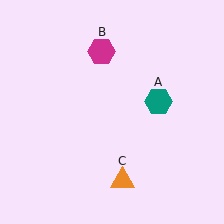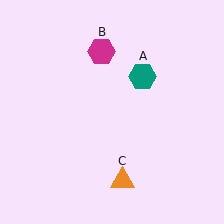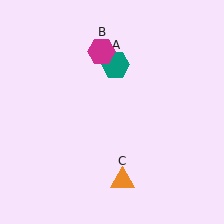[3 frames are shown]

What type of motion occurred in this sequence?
The teal hexagon (object A) rotated counterclockwise around the center of the scene.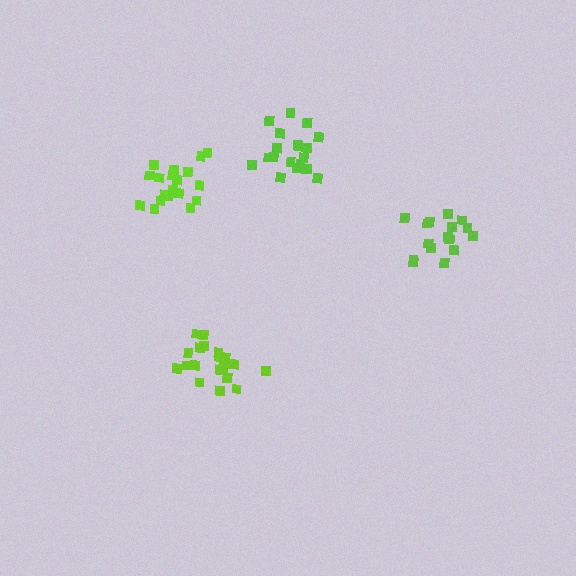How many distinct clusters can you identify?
There are 4 distinct clusters.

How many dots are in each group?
Group 1: 21 dots, Group 2: 19 dots, Group 3: 20 dots, Group 4: 17 dots (77 total).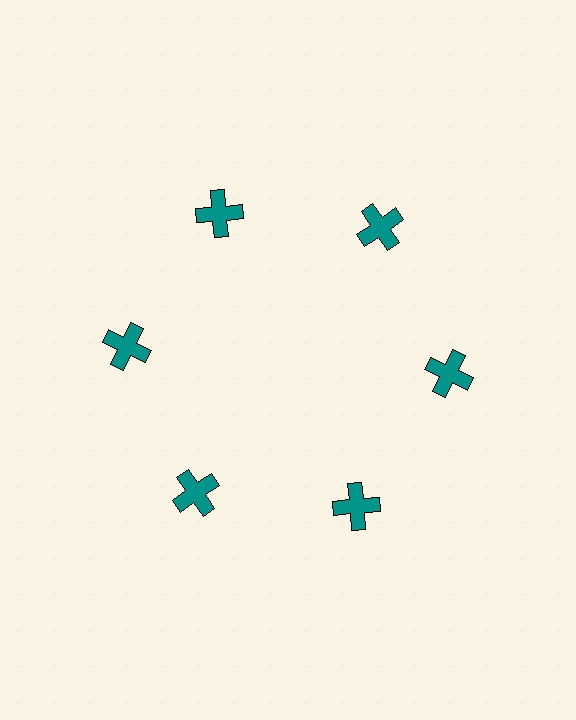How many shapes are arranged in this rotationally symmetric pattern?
There are 6 shapes, arranged in 6 groups of 1.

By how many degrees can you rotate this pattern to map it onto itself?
The pattern maps onto itself every 60 degrees of rotation.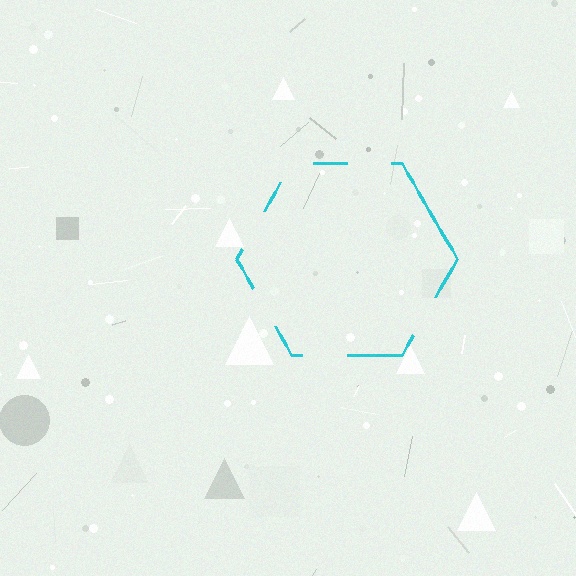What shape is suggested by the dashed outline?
The dashed outline suggests a hexagon.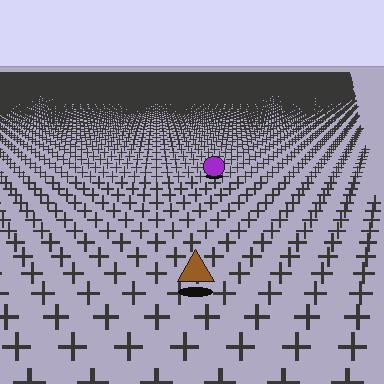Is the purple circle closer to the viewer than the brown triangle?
No. The brown triangle is closer — you can tell from the texture gradient: the ground texture is coarser near it.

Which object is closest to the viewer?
The brown triangle is closest. The texture marks near it are larger and more spread out.